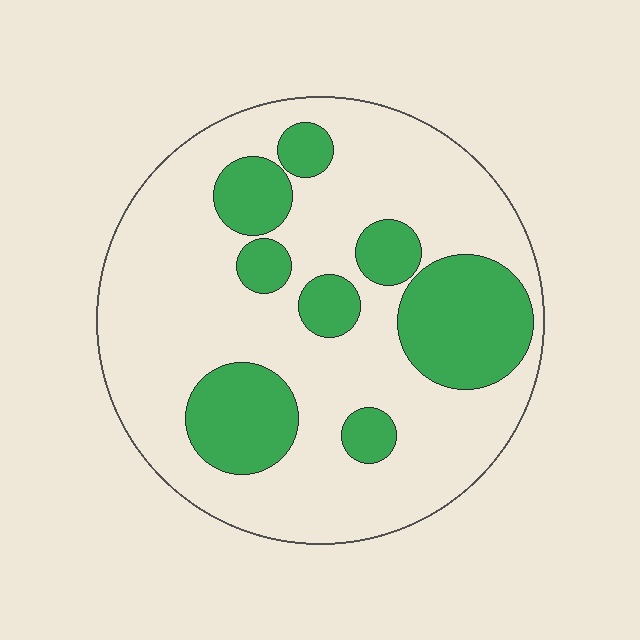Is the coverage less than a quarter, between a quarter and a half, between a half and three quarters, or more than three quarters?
Between a quarter and a half.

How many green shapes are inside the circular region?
8.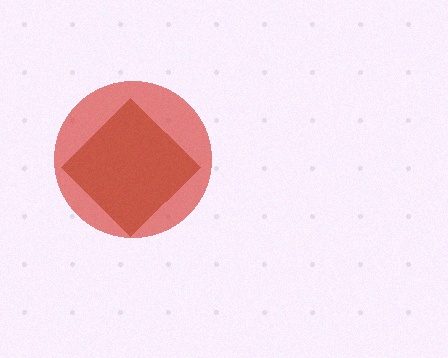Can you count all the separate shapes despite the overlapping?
Yes, there are 2 separate shapes.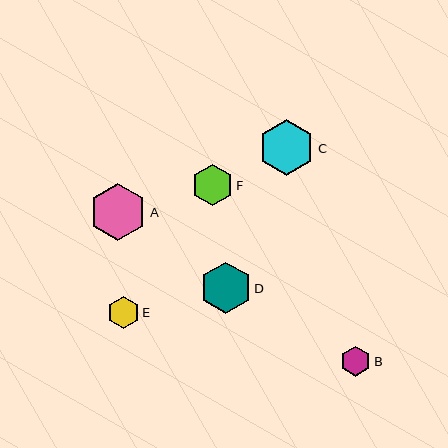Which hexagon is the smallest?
Hexagon B is the smallest with a size of approximately 30 pixels.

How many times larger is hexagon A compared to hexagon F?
Hexagon A is approximately 1.4 times the size of hexagon F.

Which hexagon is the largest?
Hexagon A is the largest with a size of approximately 57 pixels.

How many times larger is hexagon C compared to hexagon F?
Hexagon C is approximately 1.3 times the size of hexagon F.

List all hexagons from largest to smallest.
From largest to smallest: A, C, D, F, E, B.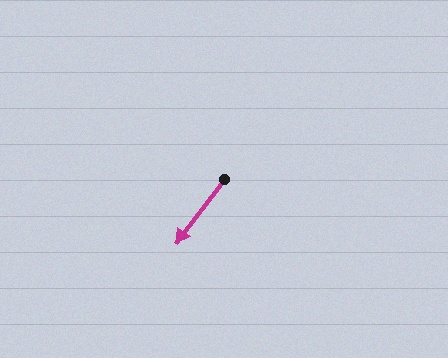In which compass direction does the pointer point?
Southwest.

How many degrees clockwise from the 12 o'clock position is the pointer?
Approximately 217 degrees.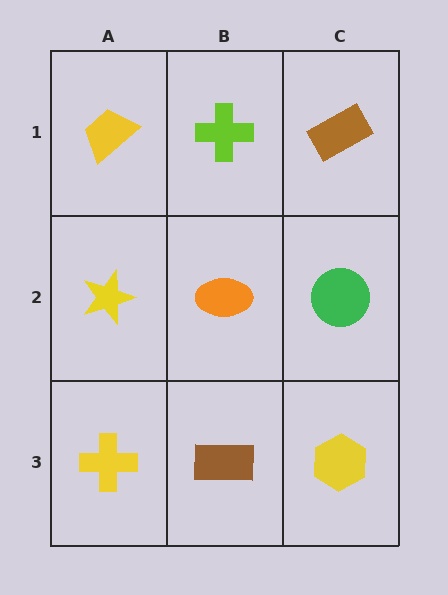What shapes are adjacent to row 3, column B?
An orange ellipse (row 2, column B), a yellow cross (row 3, column A), a yellow hexagon (row 3, column C).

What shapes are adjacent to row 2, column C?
A brown rectangle (row 1, column C), a yellow hexagon (row 3, column C), an orange ellipse (row 2, column B).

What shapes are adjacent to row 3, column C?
A green circle (row 2, column C), a brown rectangle (row 3, column B).